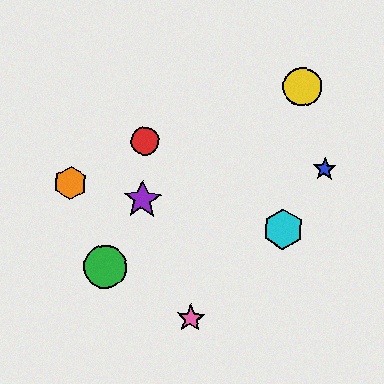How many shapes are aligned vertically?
2 shapes (the red circle, the purple star) are aligned vertically.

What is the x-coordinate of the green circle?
The green circle is at x≈106.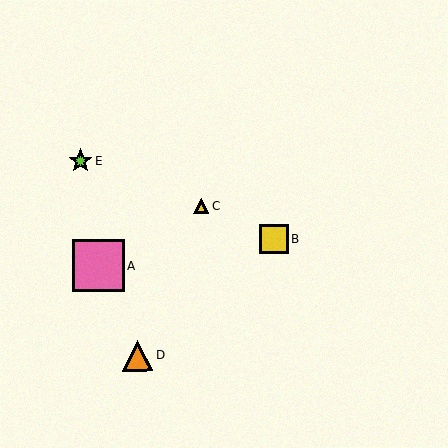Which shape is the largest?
The pink square (labeled A) is the largest.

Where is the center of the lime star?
The center of the lime star is at (80, 161).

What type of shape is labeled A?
Shape A is a pink square.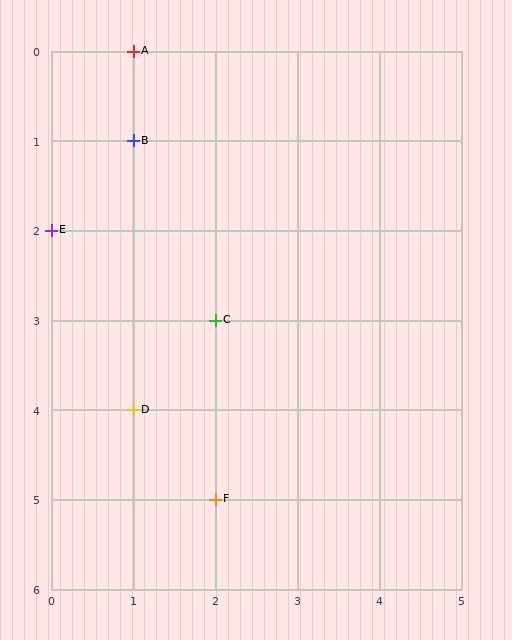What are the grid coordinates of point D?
Point D is at grid coordinates (1, 4).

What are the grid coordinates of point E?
Point E is at grid coordinates (0, 2).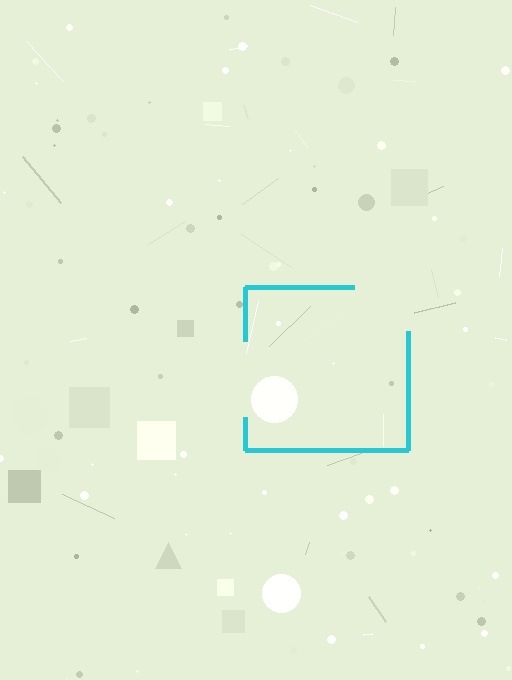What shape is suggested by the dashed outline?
The dashed outline suggests a square.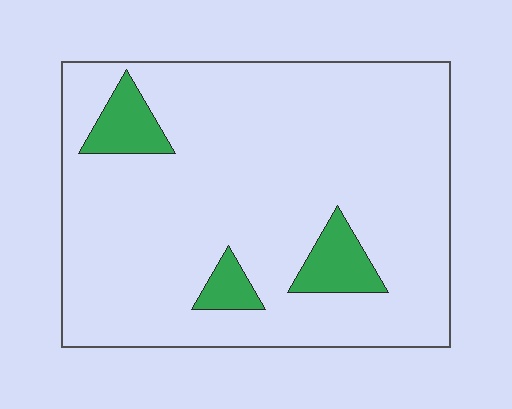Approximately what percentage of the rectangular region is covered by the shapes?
Approximately 10%.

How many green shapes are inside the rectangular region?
3.